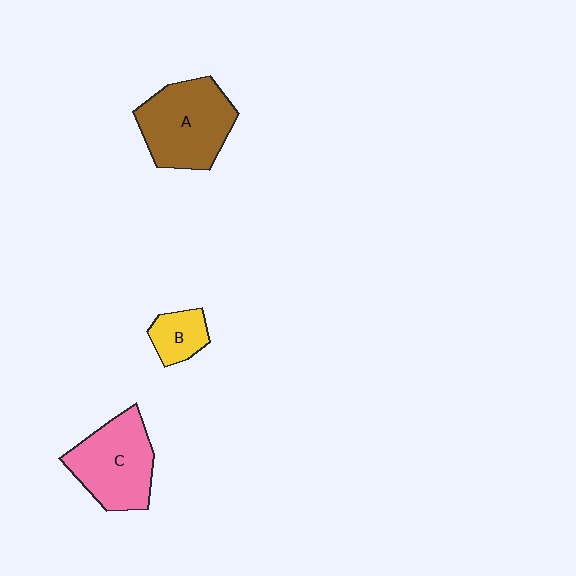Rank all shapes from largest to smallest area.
From largest to smallest: A (brown), C (pink), B (yellow).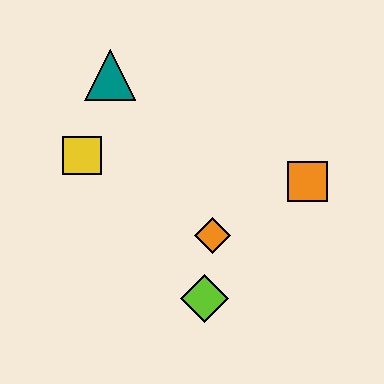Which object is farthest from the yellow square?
The orange square is farthest from the yellow square.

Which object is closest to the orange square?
The orange diamond is closest to the orange square.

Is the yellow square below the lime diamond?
No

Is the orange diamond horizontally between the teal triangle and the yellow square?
No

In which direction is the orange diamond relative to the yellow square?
The orange diamond is to the right of the yellow square.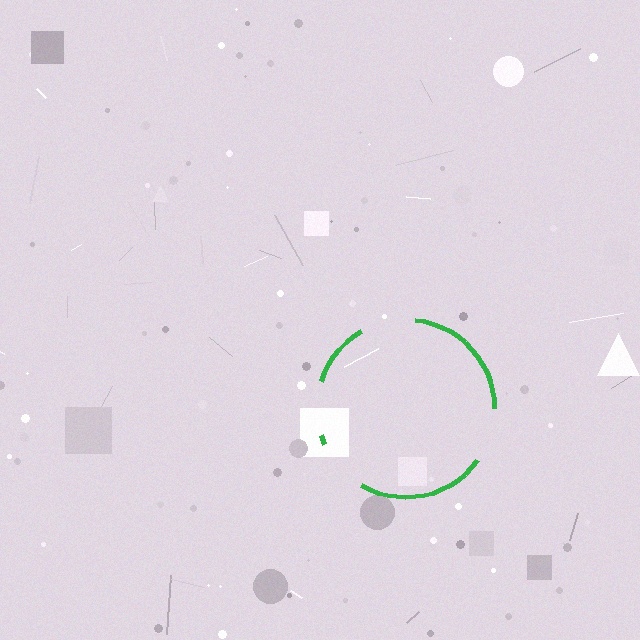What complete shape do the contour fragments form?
The contour fragments form a circle.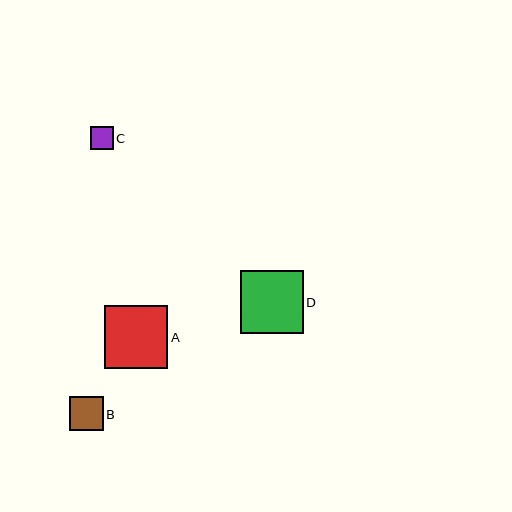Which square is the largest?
Square A is the largest with a size of approximately 64 pixels.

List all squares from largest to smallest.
From largest to smallest: A, D, B, C.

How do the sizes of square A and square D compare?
Square A and square D are approximately the same size.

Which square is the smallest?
Square C is the smallest with a size of approximately 23 pixels.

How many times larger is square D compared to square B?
Square D is approximately 1.9 times the size of square B.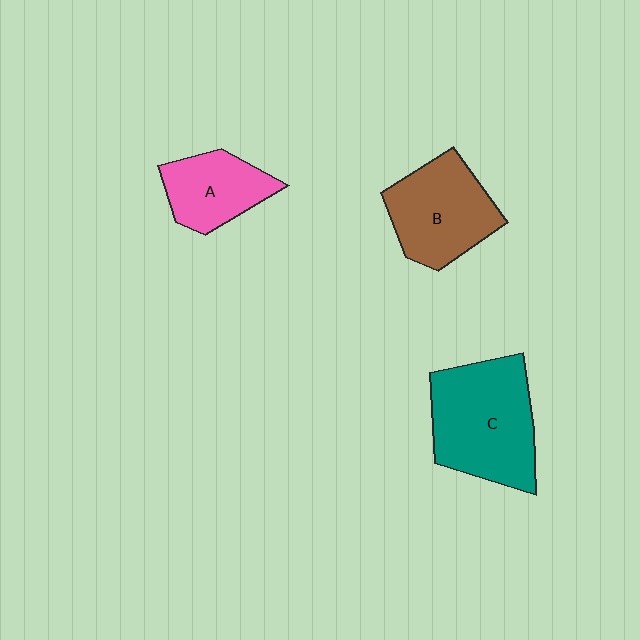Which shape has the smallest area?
Shape A (pink).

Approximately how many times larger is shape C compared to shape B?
Approximately 1.3 times.